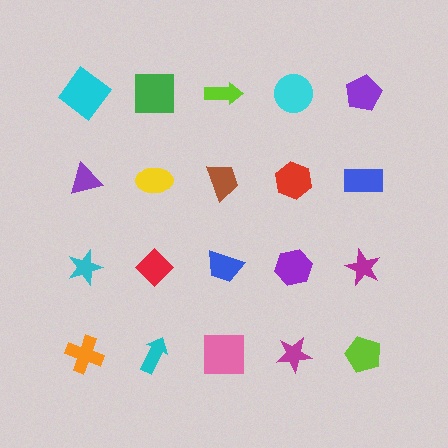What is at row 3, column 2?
A red diamond.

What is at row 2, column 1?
A purple triangle.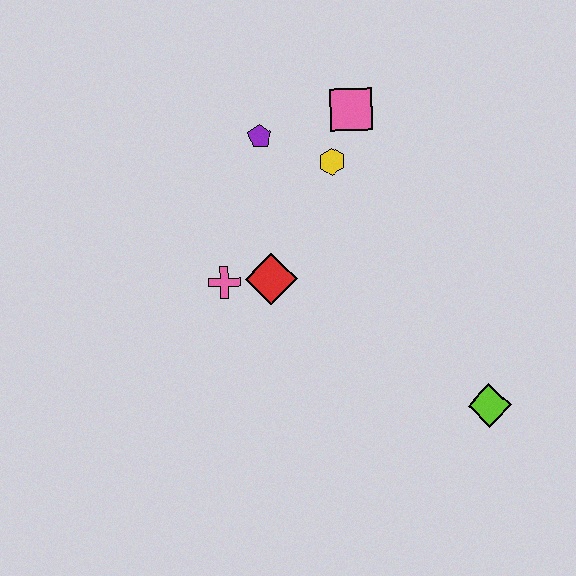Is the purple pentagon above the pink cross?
Yes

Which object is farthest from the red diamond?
The lime diamond is farthest from the red diamond.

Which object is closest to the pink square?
The yellow hexagon is closest to the pink square.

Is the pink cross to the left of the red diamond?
Yes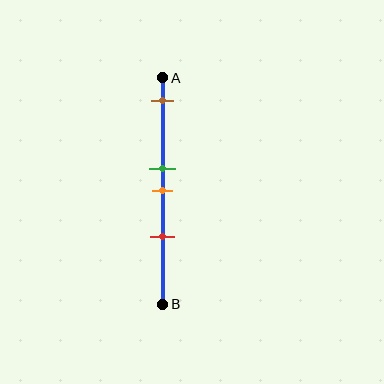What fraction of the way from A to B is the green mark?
The green mark is approximately 40% (0.4) of the way from A to B.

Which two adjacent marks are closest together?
The green and orange marks are the closest adjacent pair.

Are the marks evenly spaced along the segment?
No, the marks are not evenly spaced.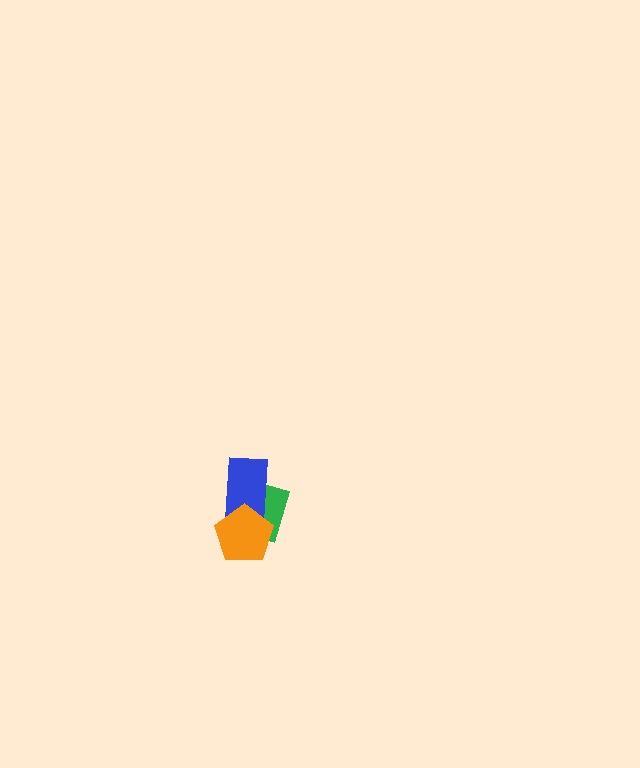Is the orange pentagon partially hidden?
No, no other shape covers it.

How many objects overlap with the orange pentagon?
2 objects overlap with the orange pentagon.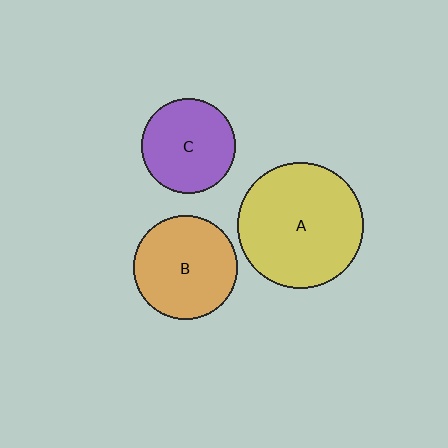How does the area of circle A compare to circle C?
Approximately 1.8 times.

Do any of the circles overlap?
No, none of the circles overlap.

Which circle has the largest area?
Circle A (yellow).